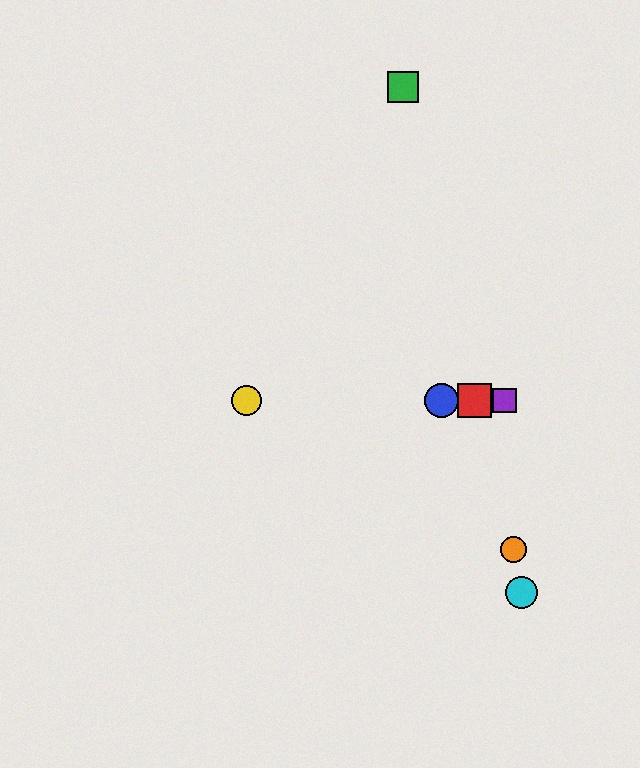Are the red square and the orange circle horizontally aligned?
No, the red square is at y≈401 and the orange circle is at y≈550.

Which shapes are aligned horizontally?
The red square, the blue circle, the yellow circle, the purple square are aligned horizontally.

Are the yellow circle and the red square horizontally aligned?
Yes, both are at y≈401.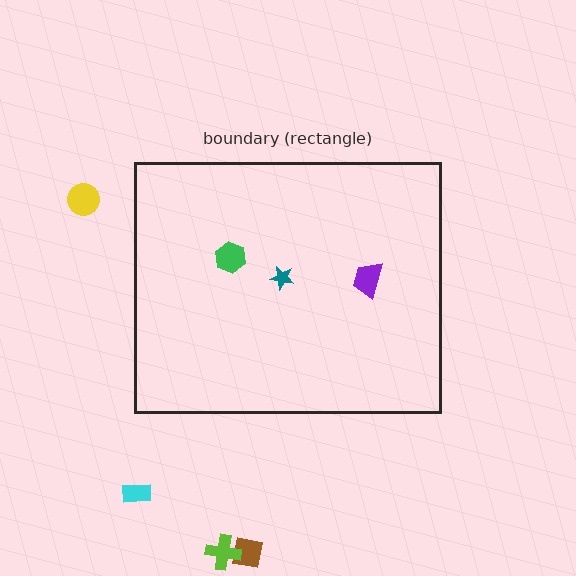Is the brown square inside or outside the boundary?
Outside.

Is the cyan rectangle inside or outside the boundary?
Outside.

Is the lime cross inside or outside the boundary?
Outside.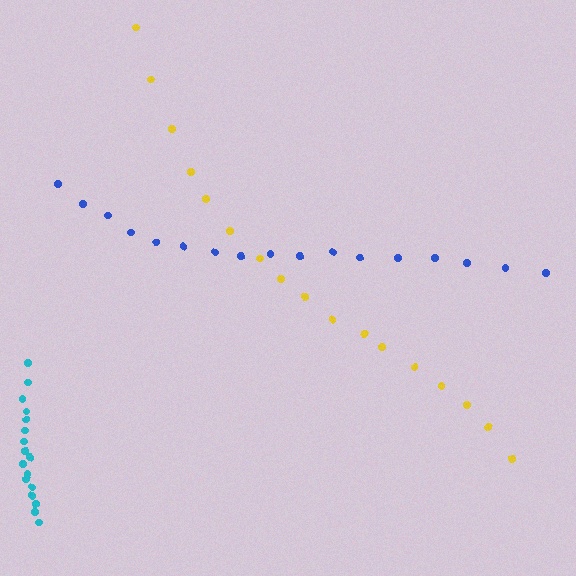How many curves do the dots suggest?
There are 3 distinct paths.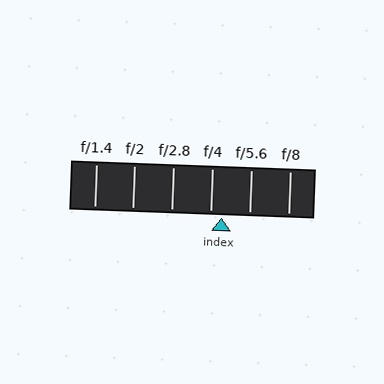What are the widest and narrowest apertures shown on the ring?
The widest aperture shown is f/1.4 and the narrowest is f/8.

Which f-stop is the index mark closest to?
The index mark is closest to f/4.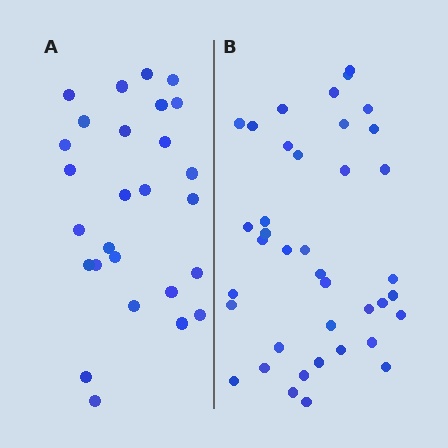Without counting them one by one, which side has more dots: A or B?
Region B (the right region) has more dots.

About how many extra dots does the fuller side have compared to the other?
Region B has roughly 12 or so more dots than region A.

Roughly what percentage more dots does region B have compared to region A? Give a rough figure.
About 45% more.